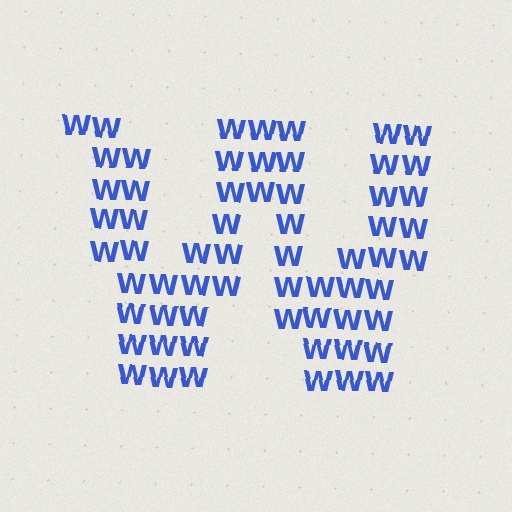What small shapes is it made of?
It is made of small letter W's.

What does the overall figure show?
The overall figure shows the letter W.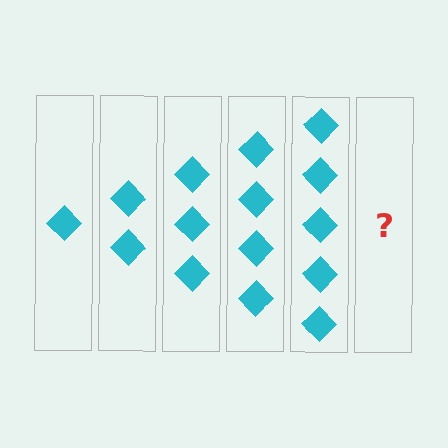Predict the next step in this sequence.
The next step is 6 diamonds.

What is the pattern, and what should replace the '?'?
The pattern is that each step adds one more diamond. The '?' should be 6 diamonds.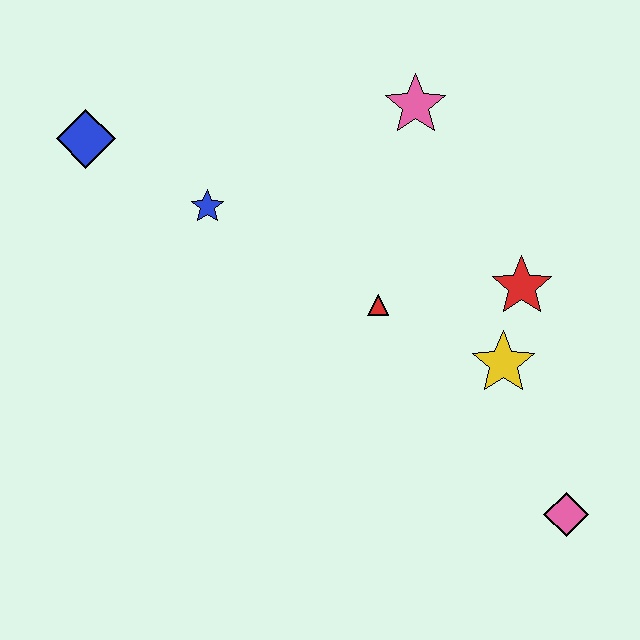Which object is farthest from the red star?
The blue diamond is farthest from the red star.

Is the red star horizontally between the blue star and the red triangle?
No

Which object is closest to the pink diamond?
The yellow star is closest to the pink diamond.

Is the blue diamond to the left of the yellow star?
Yes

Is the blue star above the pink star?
No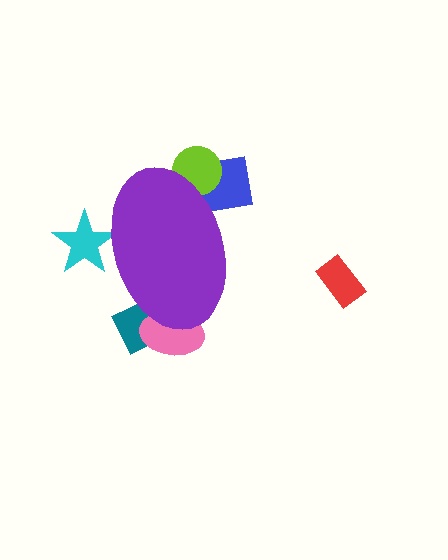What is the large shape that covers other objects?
A purple ellipse.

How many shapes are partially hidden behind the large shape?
5 shapes are partially hidden.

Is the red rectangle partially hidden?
No, the red rectangle is fully visible.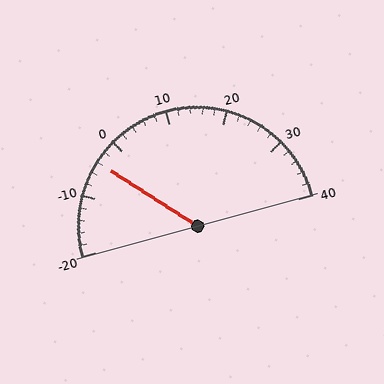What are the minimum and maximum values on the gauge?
The gauge ranges from -20 to 40.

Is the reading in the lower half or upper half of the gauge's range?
The reading is in the lower half of the range (-20 to 40).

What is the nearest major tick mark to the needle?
The nearest major tick mark is 0.